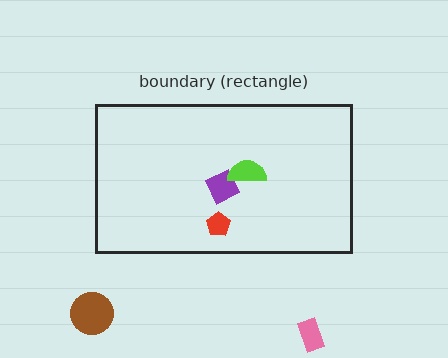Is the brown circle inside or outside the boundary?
Outside.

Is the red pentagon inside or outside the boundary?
Inside.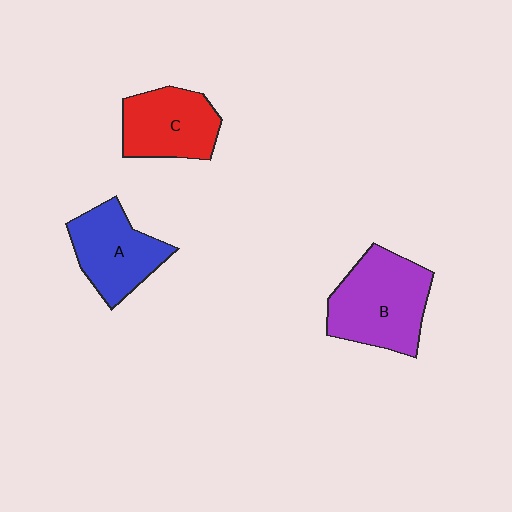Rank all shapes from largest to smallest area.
From largest to smallest: B (purple), A (blue), C (red).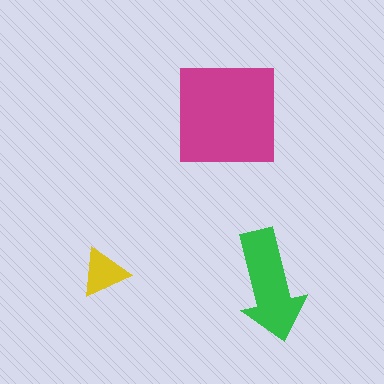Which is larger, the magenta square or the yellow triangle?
The magenta square.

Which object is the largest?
The magenta square.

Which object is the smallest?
The yellow triangle.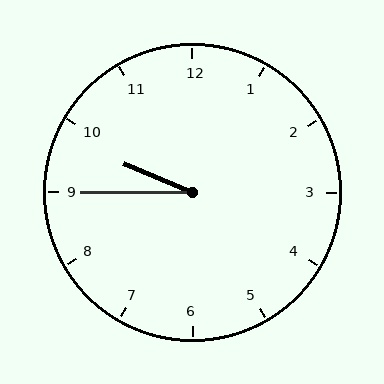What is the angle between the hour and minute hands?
Approximately 22 degrees.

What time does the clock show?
9:45.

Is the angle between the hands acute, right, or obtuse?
It is acute.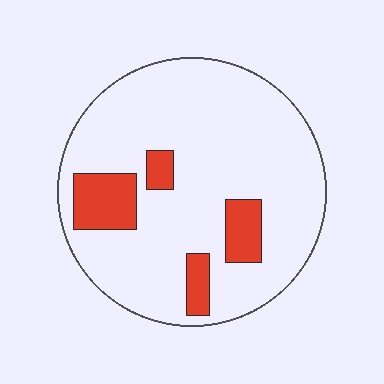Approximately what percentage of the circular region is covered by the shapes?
Approximately 15%.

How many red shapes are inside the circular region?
4.